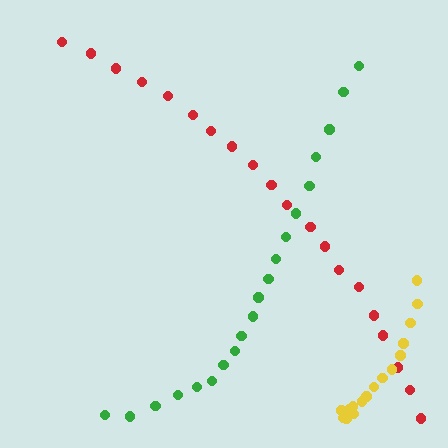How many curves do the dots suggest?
There are 3 distinct paths.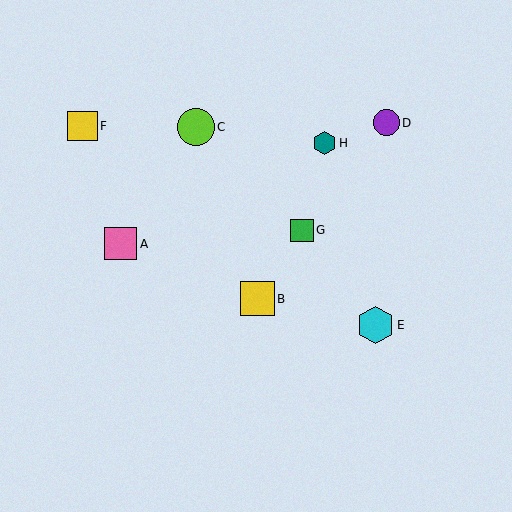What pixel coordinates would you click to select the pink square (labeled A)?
Click at (121, 244) to select the pink square A.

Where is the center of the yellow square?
The center of the yellow square is at (258, 299).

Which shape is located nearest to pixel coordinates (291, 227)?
The green square (labeled G) at (302, 231) is nearest to that location.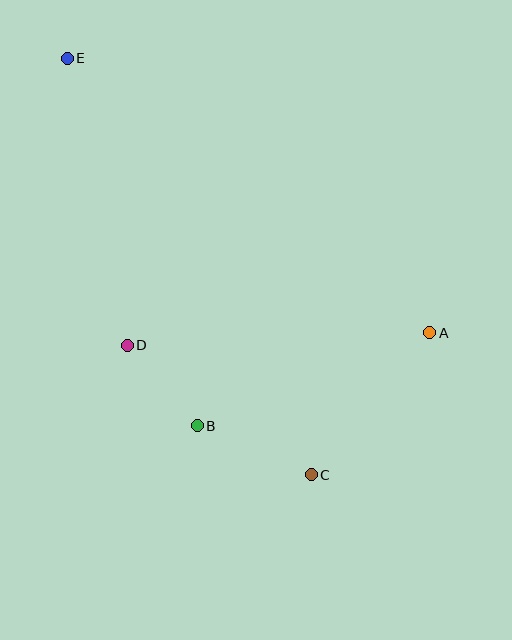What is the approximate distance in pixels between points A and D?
The distance between A and D is approximately 303 pixels.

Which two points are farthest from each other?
Points C and E are farthest from each other.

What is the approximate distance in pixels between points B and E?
The distance between B and E is approximately 390 pixels.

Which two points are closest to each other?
Points B and D are closest to each other.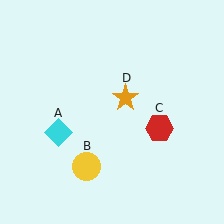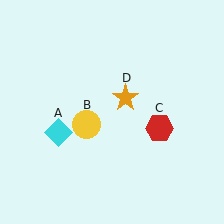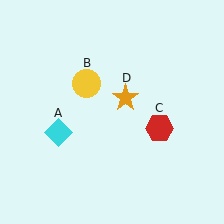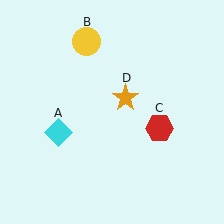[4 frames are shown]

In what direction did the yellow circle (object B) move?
The yellow circle (object B) moved up.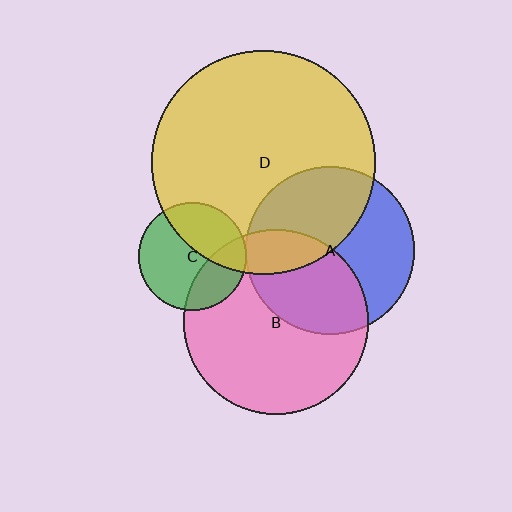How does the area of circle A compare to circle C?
Approximately 2.4 times.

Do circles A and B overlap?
Yes.